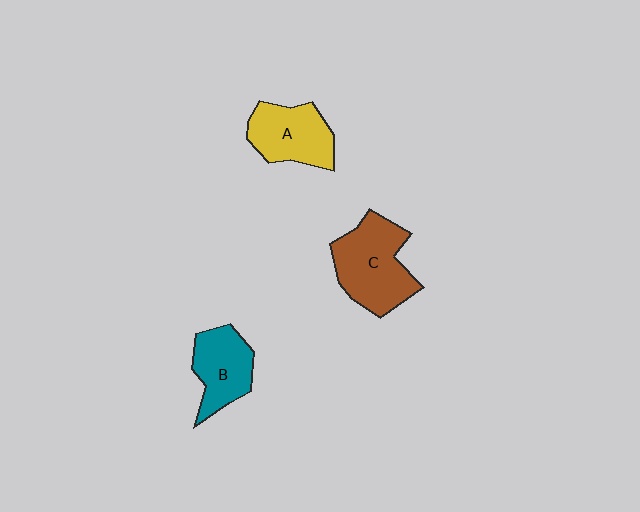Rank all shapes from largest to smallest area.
From largest to smallest: C (brown), A (yellow), B (teal).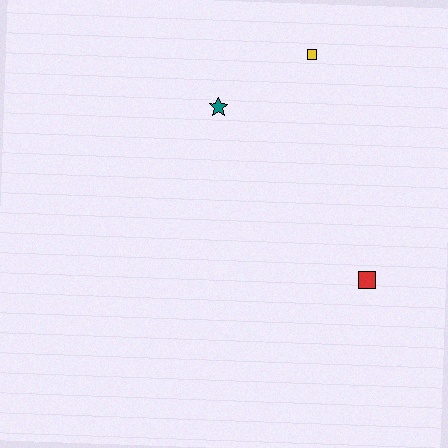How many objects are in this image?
There are 3 objects.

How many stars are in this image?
There is 1 star.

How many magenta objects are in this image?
There are no magenta objects.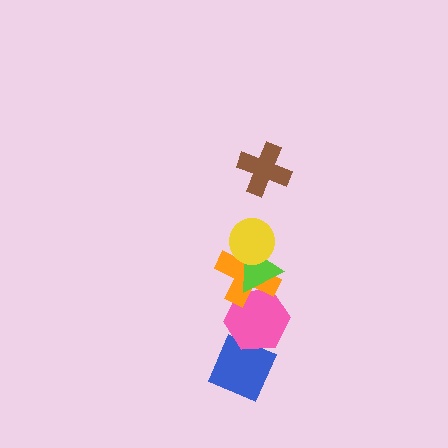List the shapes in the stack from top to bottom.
From top to bottom: the brown cross, the yellow circle, the lime triangle, the orange cross, the pink hexagon, the blue diamond.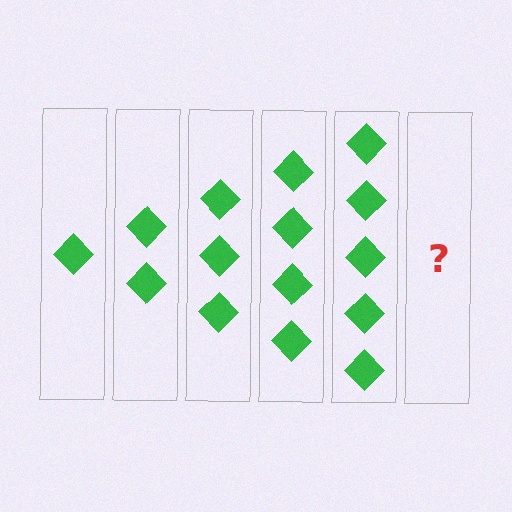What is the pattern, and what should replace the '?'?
The pattern is that each step adds one more diamond. The '?' should be 6 diamonds.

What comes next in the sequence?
The next element should be 6 diamonds.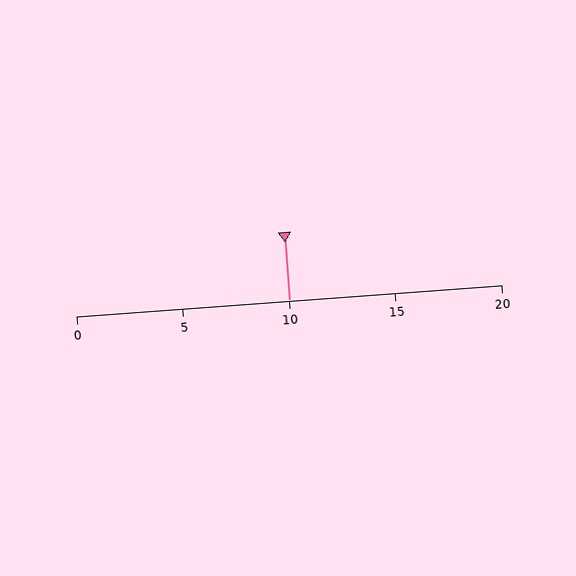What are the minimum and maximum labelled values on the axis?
The axis runs from 0 to 20.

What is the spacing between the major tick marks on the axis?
The major ticks are spaced 5 apart.